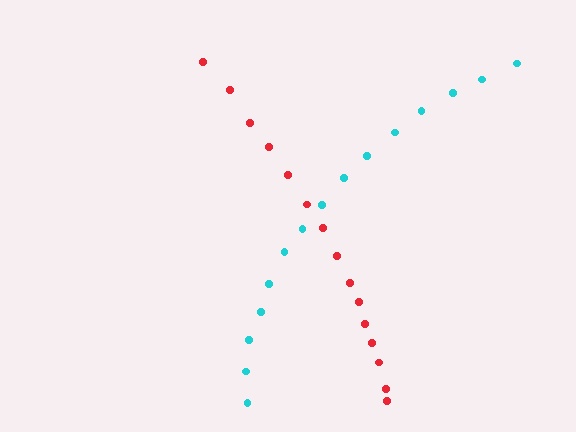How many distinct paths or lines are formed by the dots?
There are 2 distinct paths.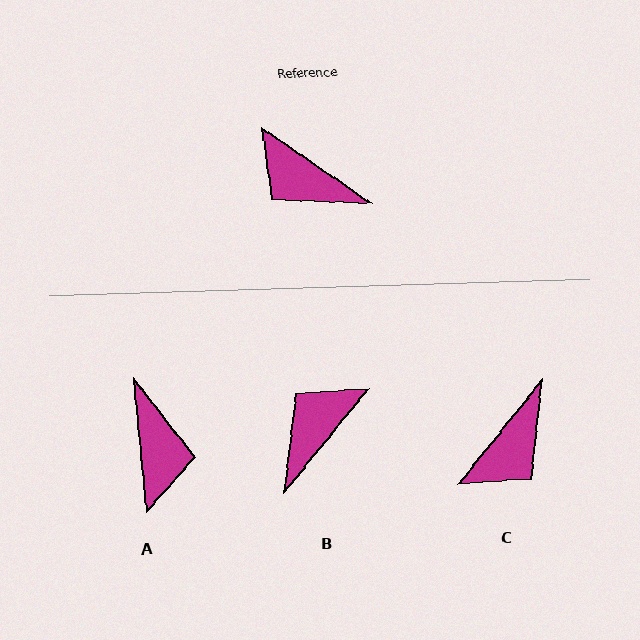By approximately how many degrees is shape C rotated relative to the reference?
Approximately 85 degrees counter-clockwise.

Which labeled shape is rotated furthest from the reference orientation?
A, about 130 degrees away.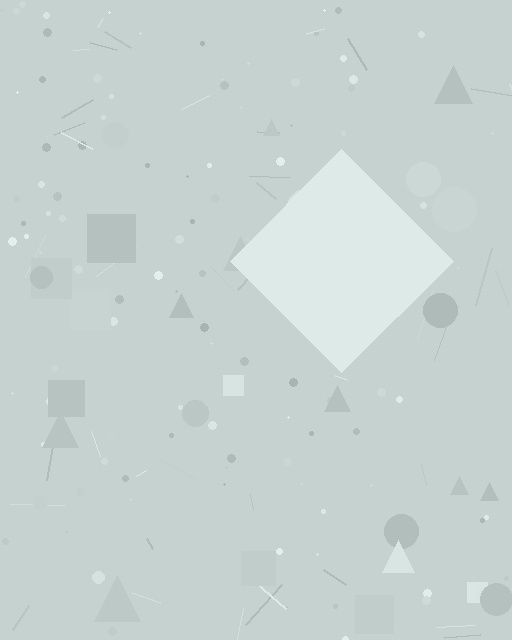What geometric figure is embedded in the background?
A diamond is embedded in the background.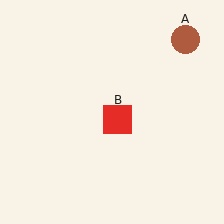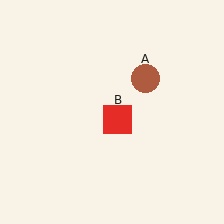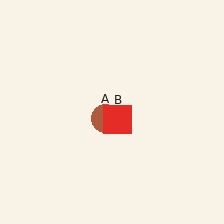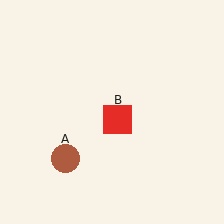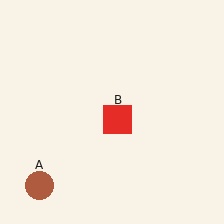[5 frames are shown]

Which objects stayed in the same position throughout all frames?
Red square (object B) remained stationary.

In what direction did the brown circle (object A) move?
The brown circle (object A) moved down and to the left.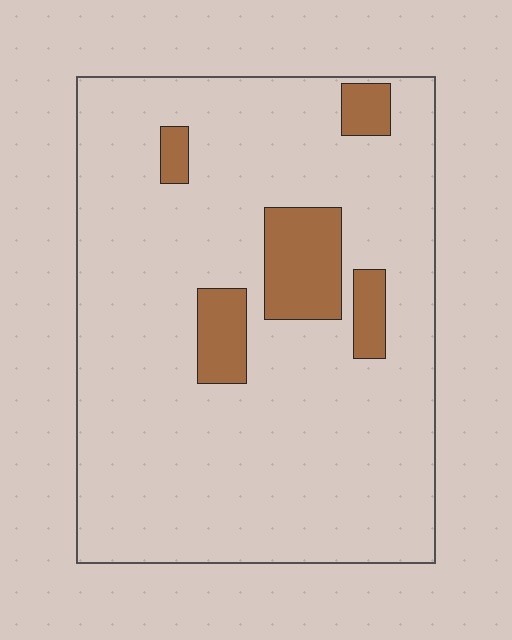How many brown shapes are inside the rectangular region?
5.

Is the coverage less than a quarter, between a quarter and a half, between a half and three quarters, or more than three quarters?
Less than a quarter.